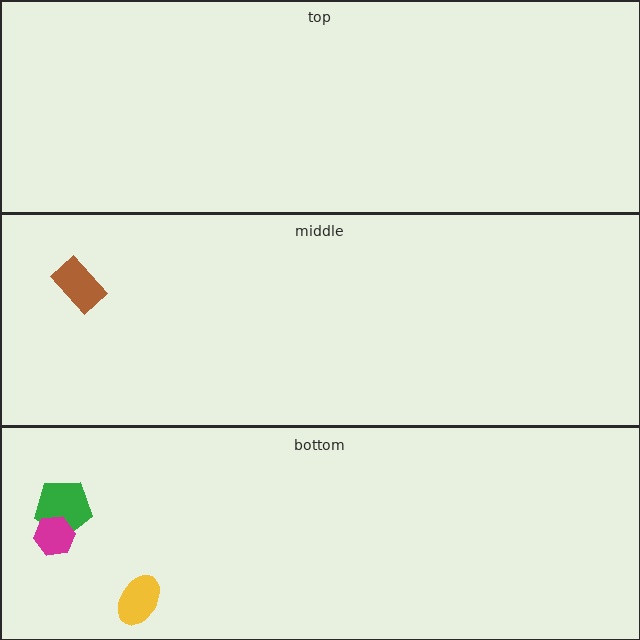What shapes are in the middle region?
The brown rectangle.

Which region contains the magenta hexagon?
The bottom region.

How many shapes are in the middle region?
1.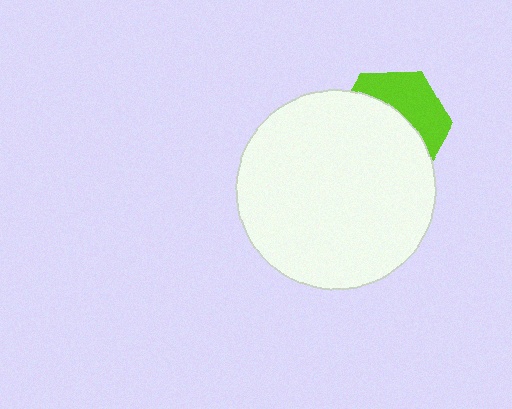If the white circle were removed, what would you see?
You would see the complete lime hexagon.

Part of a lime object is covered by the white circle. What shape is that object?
It is a hexagon.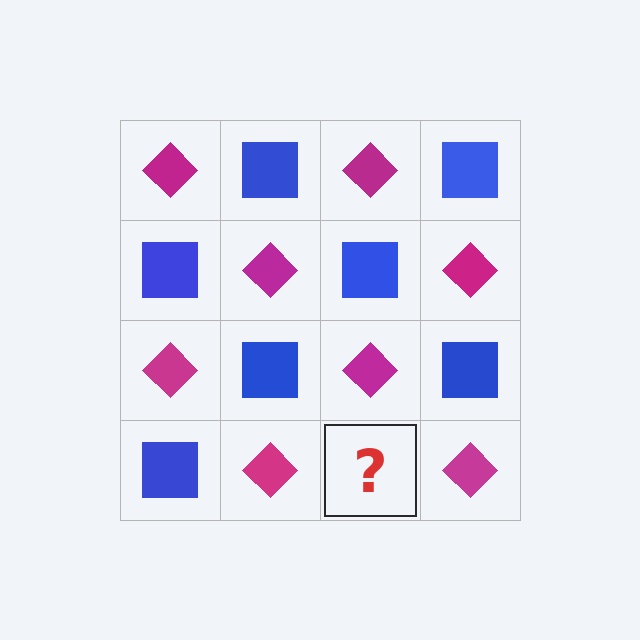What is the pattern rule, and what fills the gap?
The rule is that it alternates magenta diamond and blue square in a checkerboard pattern. The gap should be filled with a blue square.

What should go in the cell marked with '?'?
The missing cell should contain a blue square.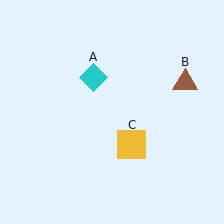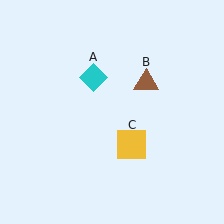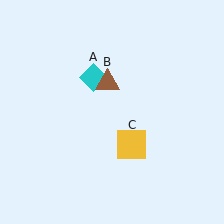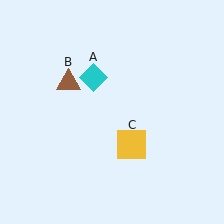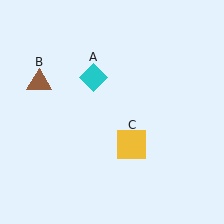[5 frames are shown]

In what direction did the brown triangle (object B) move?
The brown triangle (object B) moved left.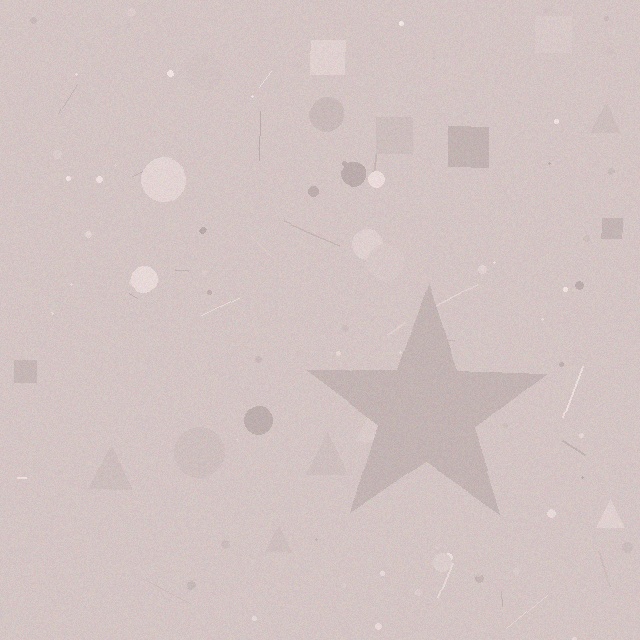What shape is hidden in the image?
A star is hidden in the image.